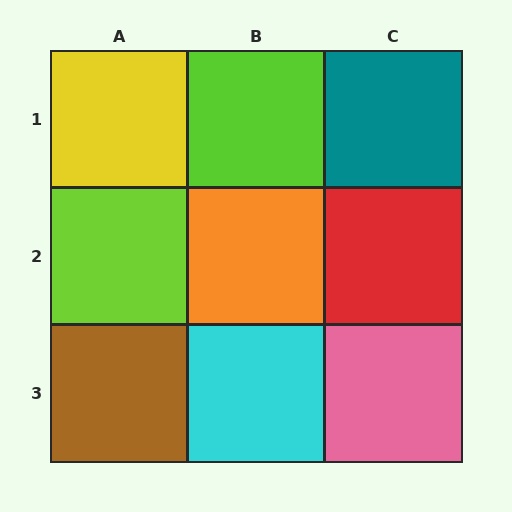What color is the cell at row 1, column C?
Teal.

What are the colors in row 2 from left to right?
Lime, orange, red.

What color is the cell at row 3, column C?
Pink.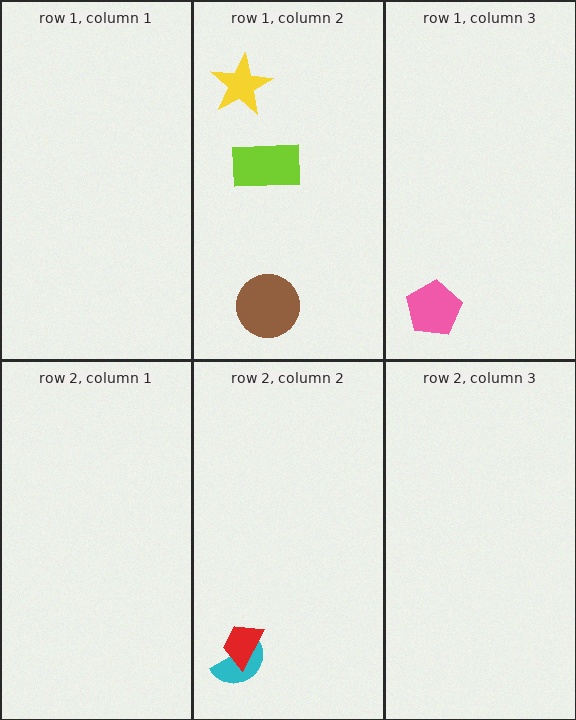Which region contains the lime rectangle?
The row 1, column 2 region.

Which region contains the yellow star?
The row 1, column 2 region.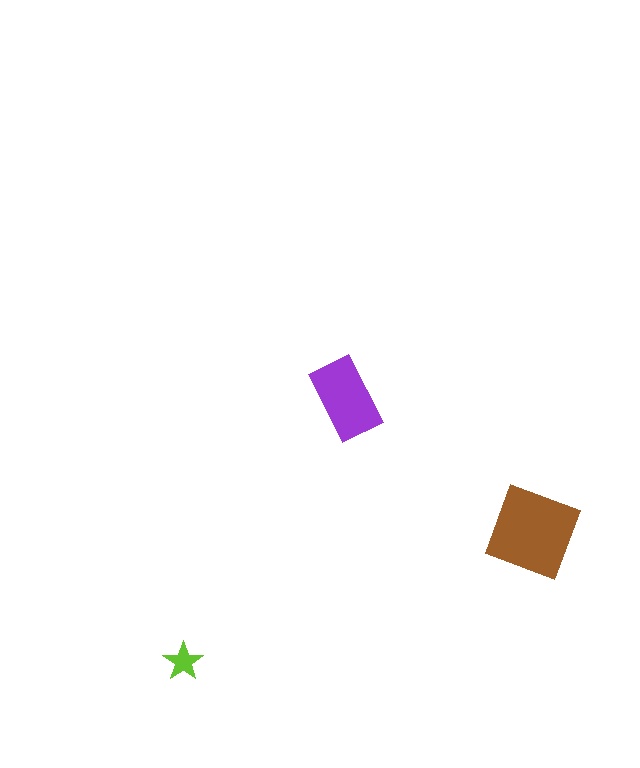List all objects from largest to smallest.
The brown square, the purple rectangle, the lime star.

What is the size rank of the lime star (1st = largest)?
3rd.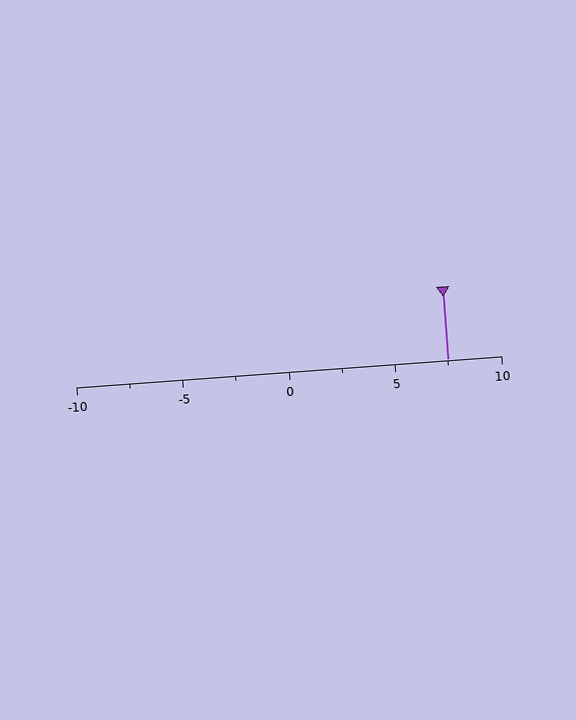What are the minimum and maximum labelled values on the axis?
The axis runs from -10 to 10.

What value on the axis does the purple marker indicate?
The marker indicates approximately 7.5.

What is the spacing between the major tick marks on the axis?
The major ticks are spaced 5 apart.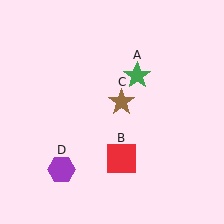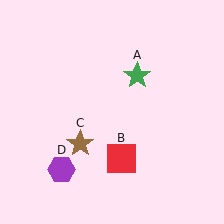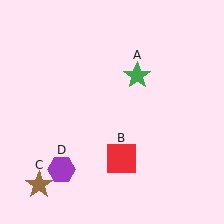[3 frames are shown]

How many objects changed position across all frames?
1 object changed position: brown star (object C).